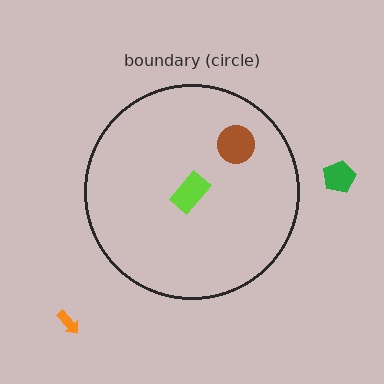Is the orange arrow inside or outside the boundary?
Outside.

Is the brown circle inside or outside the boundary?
Inside.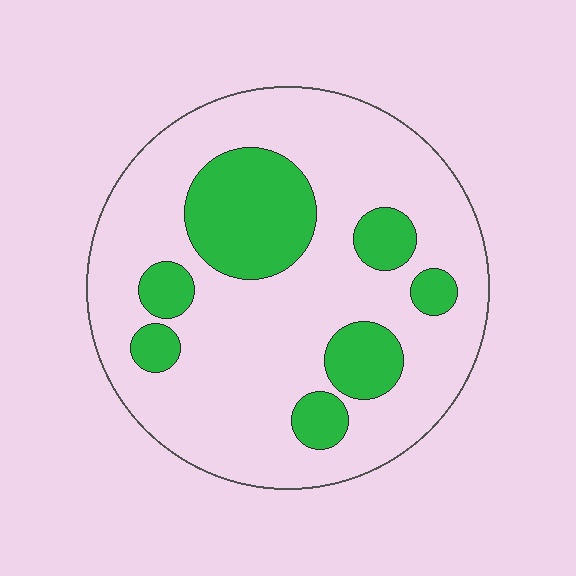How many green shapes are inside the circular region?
7.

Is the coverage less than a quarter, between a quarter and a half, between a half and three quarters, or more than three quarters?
Less than a quarter.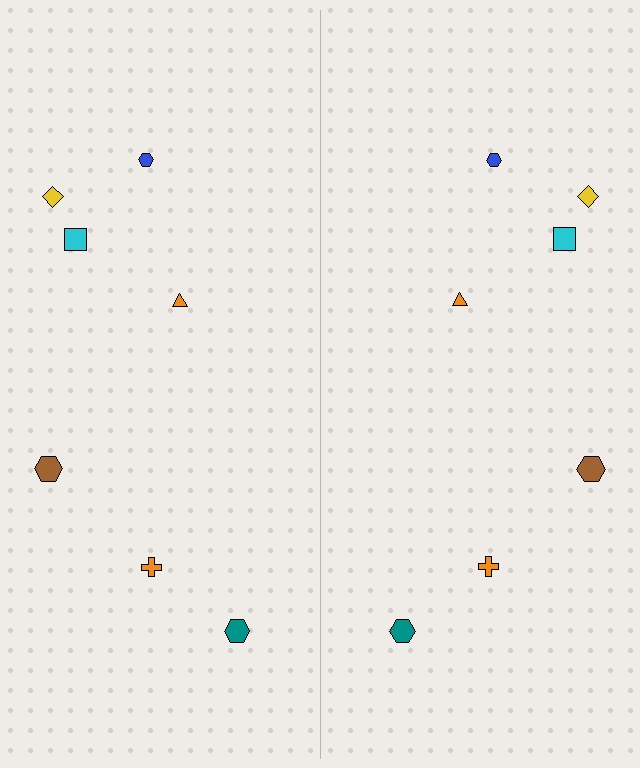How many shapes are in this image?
There are 14 shapes in this image.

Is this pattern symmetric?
Yes, this pattern has bilateral (reflection) symmetry.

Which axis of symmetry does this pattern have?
The pattern has a vertical axis of symmetry running through the center of the image.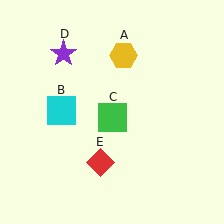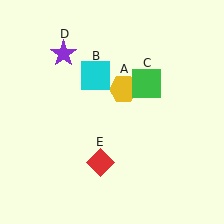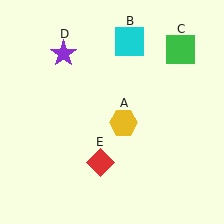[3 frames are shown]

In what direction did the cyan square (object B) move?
The cyan square (object B) moved up and to the right.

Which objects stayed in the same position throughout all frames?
Purple star (object D) and red diamond (object E) remained stationary.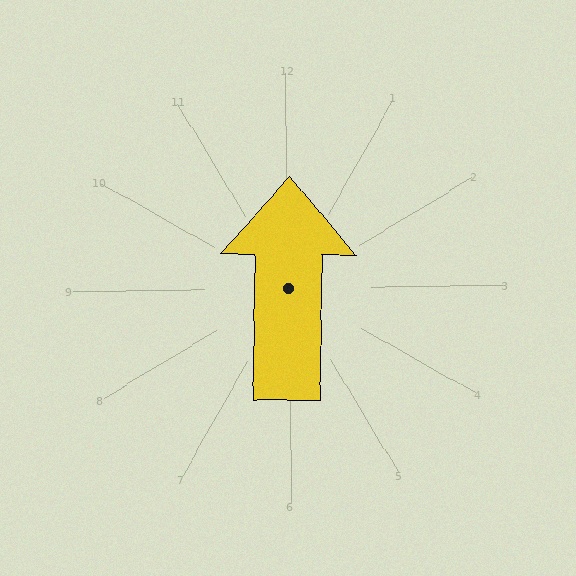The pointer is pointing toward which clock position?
Roughly 12 o'clock.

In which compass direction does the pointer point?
North.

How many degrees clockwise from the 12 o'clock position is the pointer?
Approximately 2 degrees.